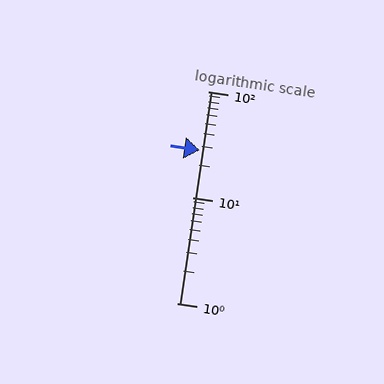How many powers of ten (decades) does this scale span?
The scale spans 2 decades, from 1 to 100.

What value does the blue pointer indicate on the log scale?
The pointer indicates approximately 28.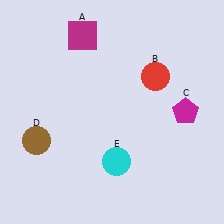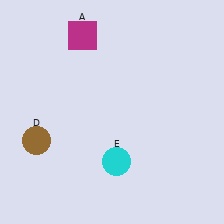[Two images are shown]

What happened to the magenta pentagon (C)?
The magenta pentagon (C) was removed in Image 2. It was in the top-right area of Image 1.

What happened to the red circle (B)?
The red circle (B) was removed in Image 2. It was in the top-right area of Image 1.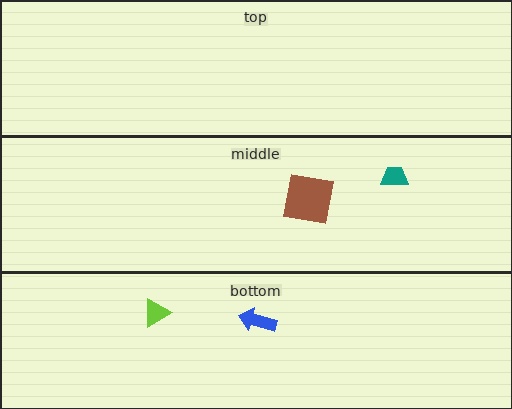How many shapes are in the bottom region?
2.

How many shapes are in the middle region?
2.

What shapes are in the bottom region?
The lime triangle, the blue arrow.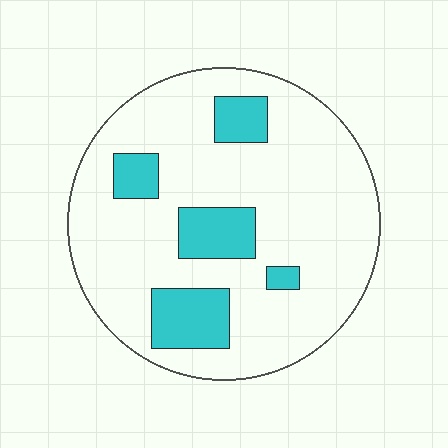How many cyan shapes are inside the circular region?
5.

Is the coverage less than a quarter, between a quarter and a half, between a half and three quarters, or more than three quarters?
Less than a quarter.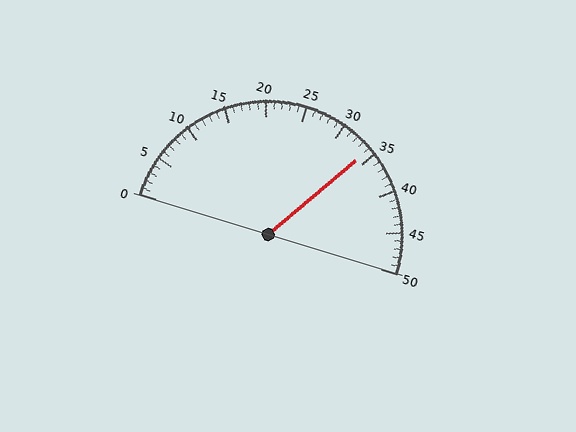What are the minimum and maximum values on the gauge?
The gauge ranges from 0 to 50.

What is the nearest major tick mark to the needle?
The nearest major tick mark is 35.